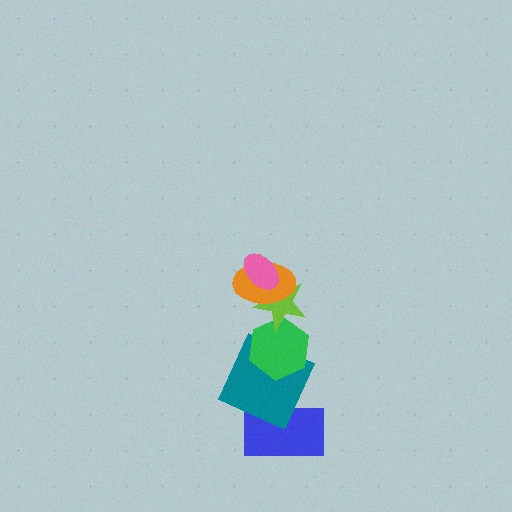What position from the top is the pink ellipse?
The pink ellipse is 1st from the top.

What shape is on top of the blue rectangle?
The teal square is on top of the blue rectangle.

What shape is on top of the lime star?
The orange ellipse is on top of the lime star.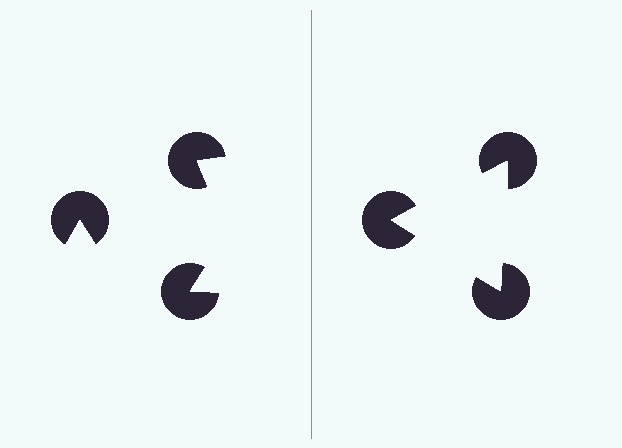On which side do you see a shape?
An illusory triangle appears on the right side. On the left side the wedge cuts are rotated, so no coherent shape forms.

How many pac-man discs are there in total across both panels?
6 — 3 on each side.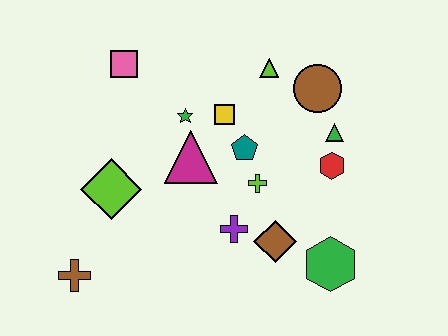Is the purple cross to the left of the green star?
No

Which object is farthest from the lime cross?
The brown cross is farthest from the lime cross.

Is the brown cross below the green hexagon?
Yes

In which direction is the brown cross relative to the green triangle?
The brown cross is to the left of the green triangle.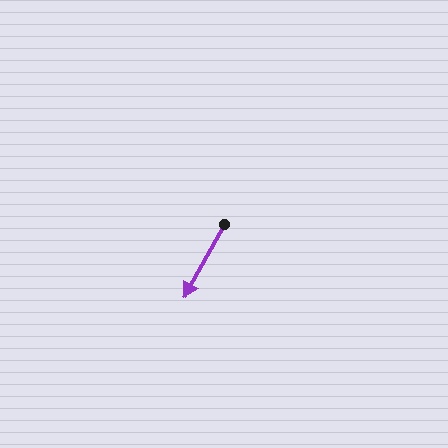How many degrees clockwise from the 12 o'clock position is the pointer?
Approximately 209 degrees.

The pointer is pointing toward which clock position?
Roughly 7 o'clock.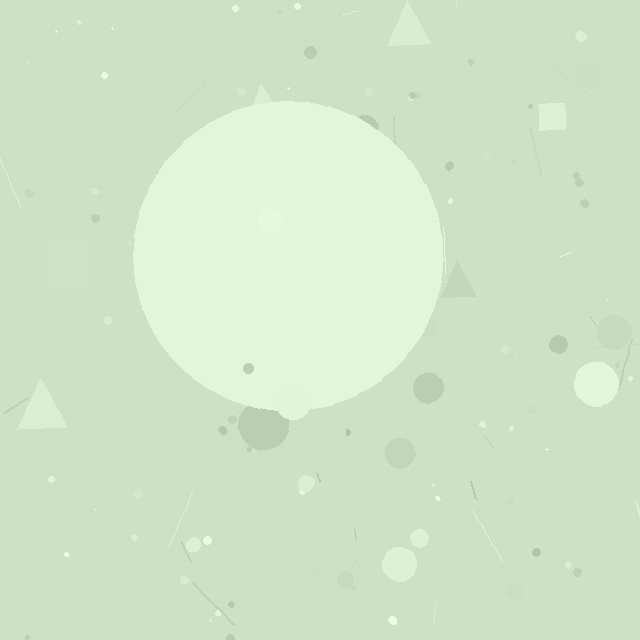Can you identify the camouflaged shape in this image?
The camouflaged shape is a circle.